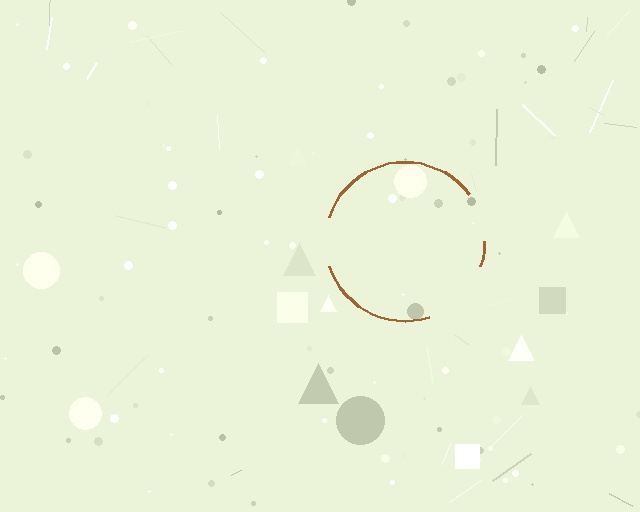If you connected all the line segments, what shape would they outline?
They would outline a circle.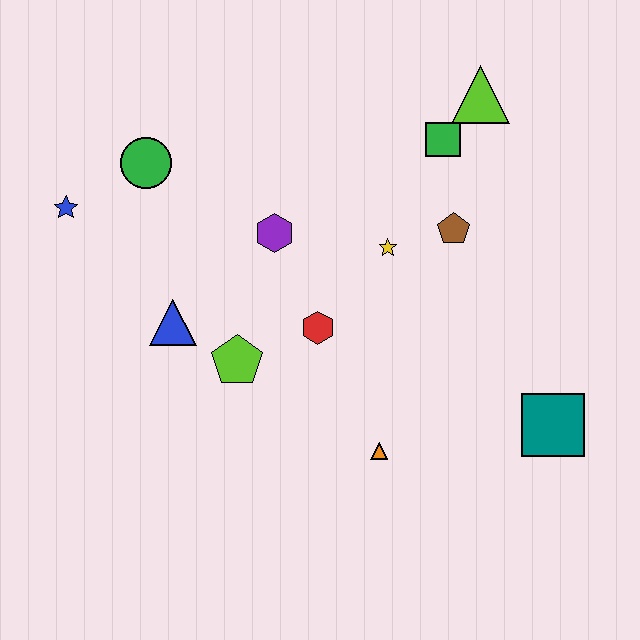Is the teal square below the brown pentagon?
Yes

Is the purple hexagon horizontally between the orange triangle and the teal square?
No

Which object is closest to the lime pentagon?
The blue triangle is closest to the lime pentagon.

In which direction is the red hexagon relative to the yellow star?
The red hexagon is below the yellow star.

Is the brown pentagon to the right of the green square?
Yes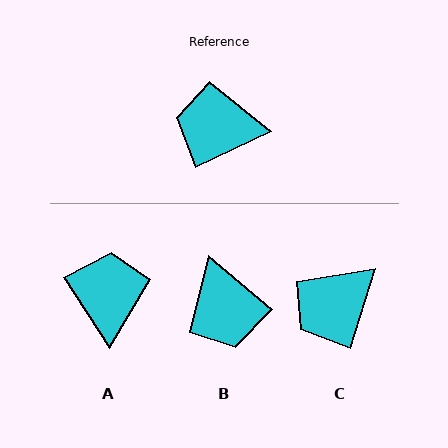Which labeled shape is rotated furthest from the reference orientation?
B, about 115 degrees away.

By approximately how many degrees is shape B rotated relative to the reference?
Approximately 115 degrees counter-clockwise.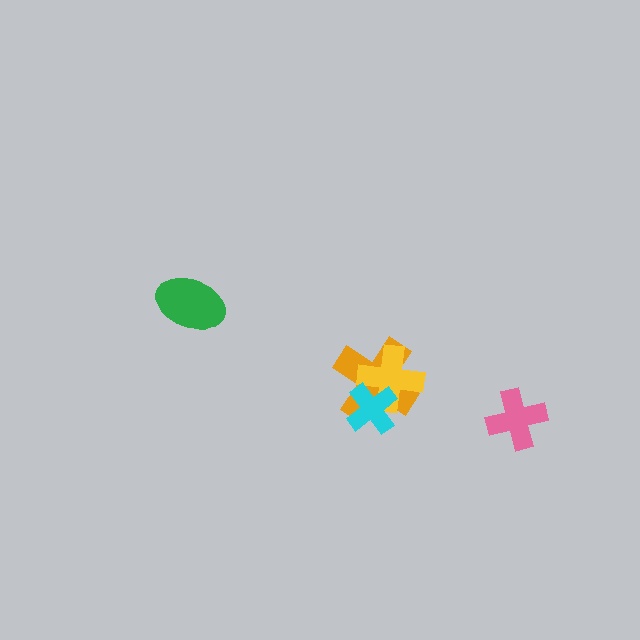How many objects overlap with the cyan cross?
2 objects overlap with the cyan cross.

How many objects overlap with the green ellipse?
0 objects overlap with the green ellipse.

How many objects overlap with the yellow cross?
2 objects overlap with the yellow cross.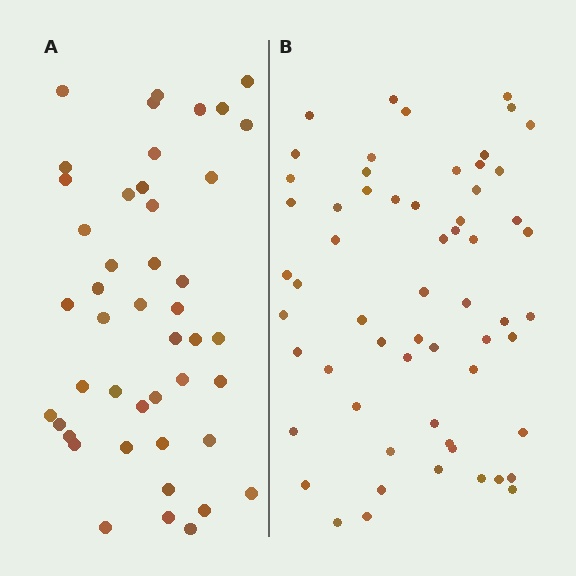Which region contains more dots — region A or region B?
Region B (the right region) has more dots.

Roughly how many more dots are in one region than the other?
Region B has approximately 15 more dots than region A.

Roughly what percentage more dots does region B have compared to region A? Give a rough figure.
About 35% more.